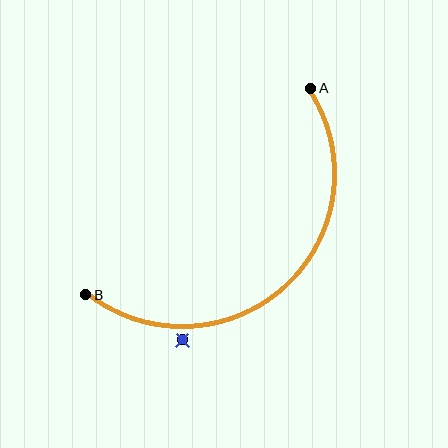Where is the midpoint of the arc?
The arc midpoint is the point on the curve farthest from the straight line joining A and B. It sits below and to the right of that line.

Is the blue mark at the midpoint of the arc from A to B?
No — the blue mark does not lie on the arc at all. It sits slightly outside the curve.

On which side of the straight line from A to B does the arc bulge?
The arc bulges below and to the right of the straight line connecting A and B.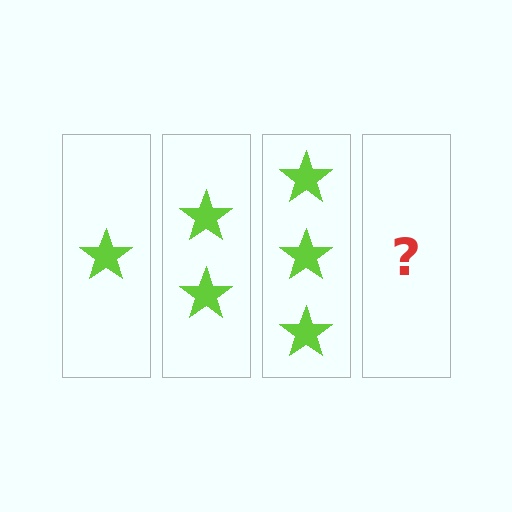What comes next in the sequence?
The next element should be 4 stars.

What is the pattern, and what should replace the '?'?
The pattern is that each step adds one more star. The '?' should be 4 stars.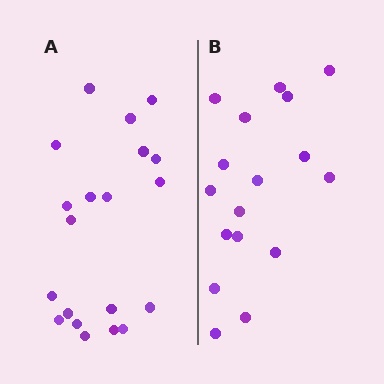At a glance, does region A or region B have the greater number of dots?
Region A (the left region) has more dots.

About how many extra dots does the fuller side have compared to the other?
Region A has just a few more — roughly 2 or 3 more dots than region B.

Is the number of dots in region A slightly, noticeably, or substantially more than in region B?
Region A has only slightly more — the two regions are fairly close. The ratio is roughly 1.2 to 1.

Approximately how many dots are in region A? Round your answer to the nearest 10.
About 20 dots.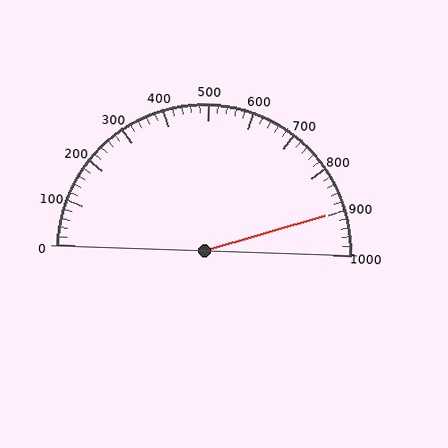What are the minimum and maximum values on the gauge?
The gauge ranges from 0 to 1000.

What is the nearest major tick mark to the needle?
The nearest major tick mark is 900.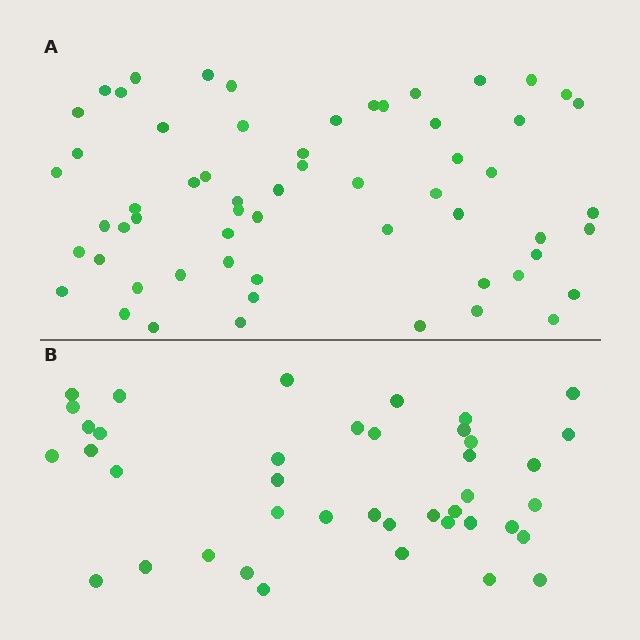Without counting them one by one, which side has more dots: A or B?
Region A (the top region) has more dots.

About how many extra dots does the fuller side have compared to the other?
Region A has approximately 20 more dots than region B.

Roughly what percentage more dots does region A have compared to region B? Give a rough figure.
About 45% more.